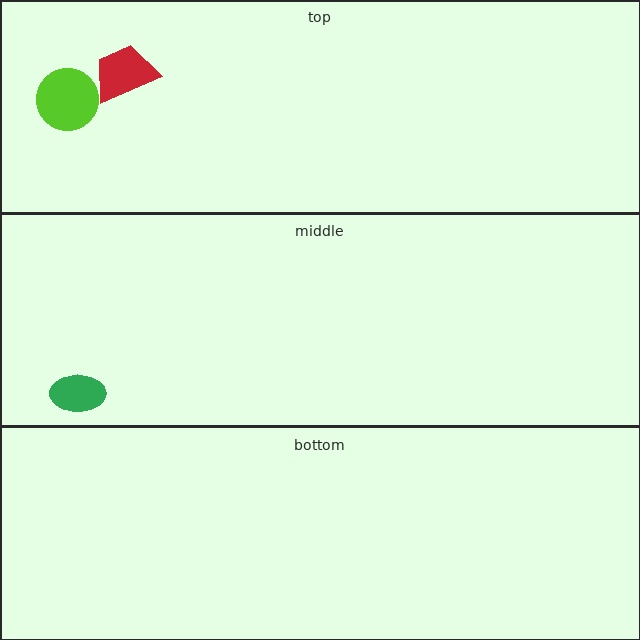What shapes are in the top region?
The lime circle, the red trapezoid.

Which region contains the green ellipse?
The middle region.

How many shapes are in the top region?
2.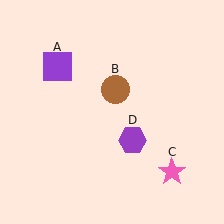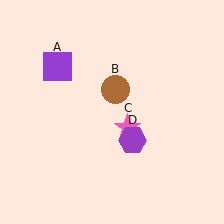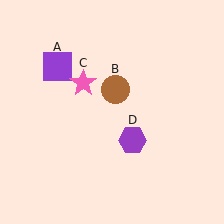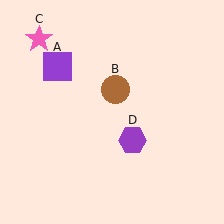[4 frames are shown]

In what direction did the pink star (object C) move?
The pink star (object C) moved up and to the left.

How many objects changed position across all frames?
1 object changed position: pink star (object C).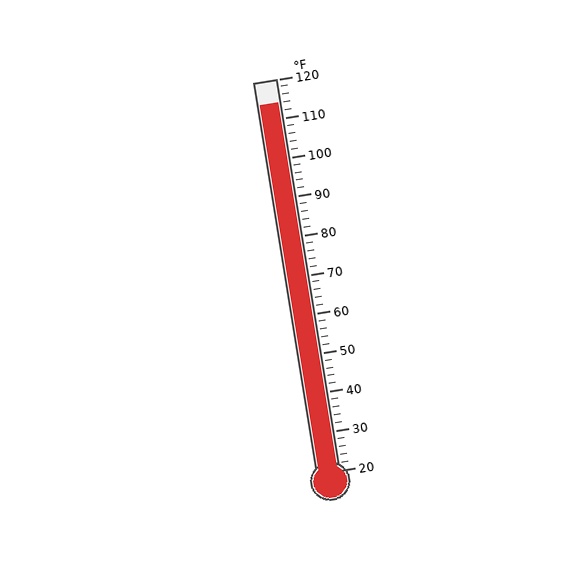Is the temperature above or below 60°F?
The temperature is above 60°F.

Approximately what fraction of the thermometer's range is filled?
The thermometer is filled to approximately 95% of its range.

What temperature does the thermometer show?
The thermometer shows approximately 114°F.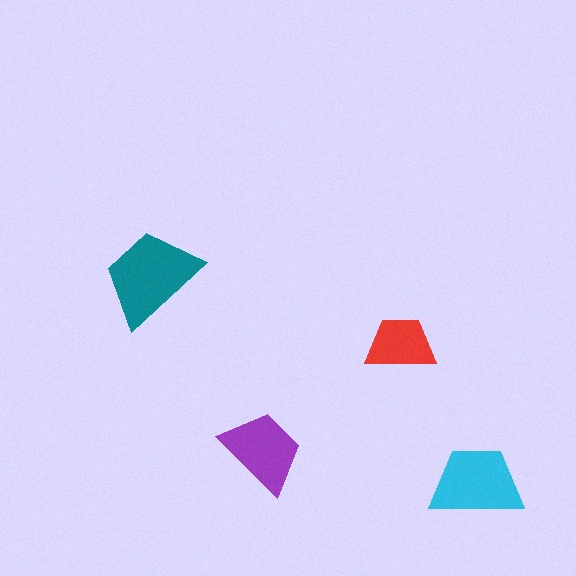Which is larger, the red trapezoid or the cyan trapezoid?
The cyan one.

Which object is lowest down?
The cyan trapezoid is bottommost.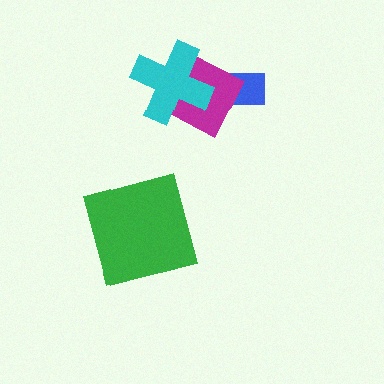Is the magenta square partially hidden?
Yes, it is partially covered by another shape.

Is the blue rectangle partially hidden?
Yes, it is partially covered by another shape.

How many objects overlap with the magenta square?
2 objects overlap with the magenta square.